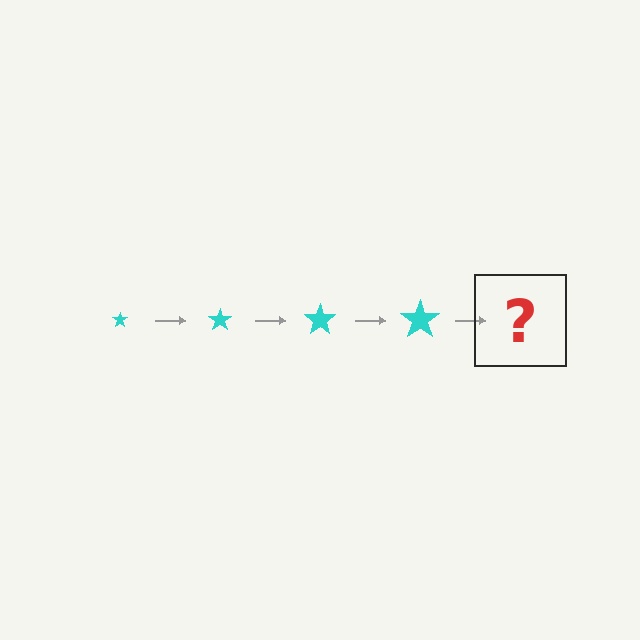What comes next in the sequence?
The next element should be a cyan star, larger than the previous one.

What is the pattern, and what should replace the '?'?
The pattern is that the star gets progressively larger each step. The '?' should be a cyan star, larger than the previous one.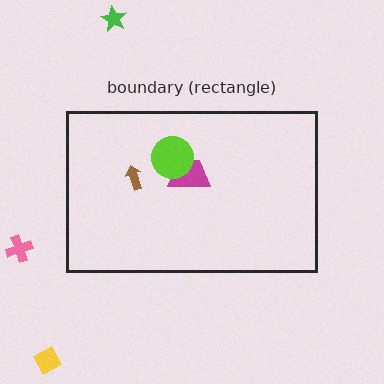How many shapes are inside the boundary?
3 inside, 3 outside.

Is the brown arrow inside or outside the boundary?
Inside.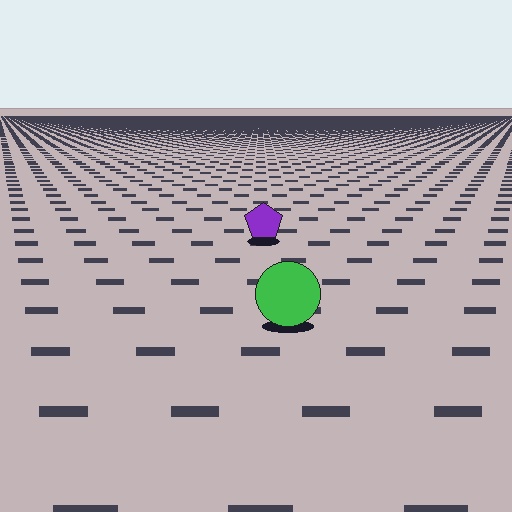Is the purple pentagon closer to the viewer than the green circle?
No. The green circle is closer — you can tell from the texture gradient: the ground texture is coarser near it.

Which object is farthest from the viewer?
The purple pentagon is farthest from the viewer. It appears smaller and the ground texture around it is denser.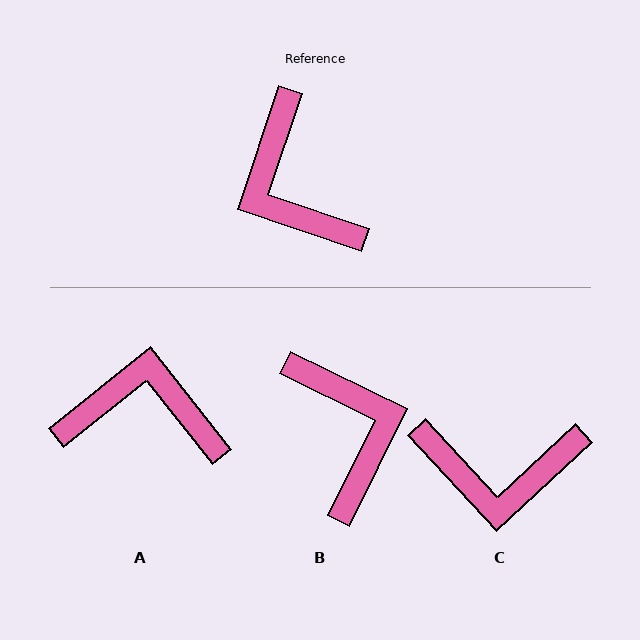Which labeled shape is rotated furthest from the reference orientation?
B, about 172 degrees away.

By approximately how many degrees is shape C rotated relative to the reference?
Approximately 62 degrees counter-clockwise.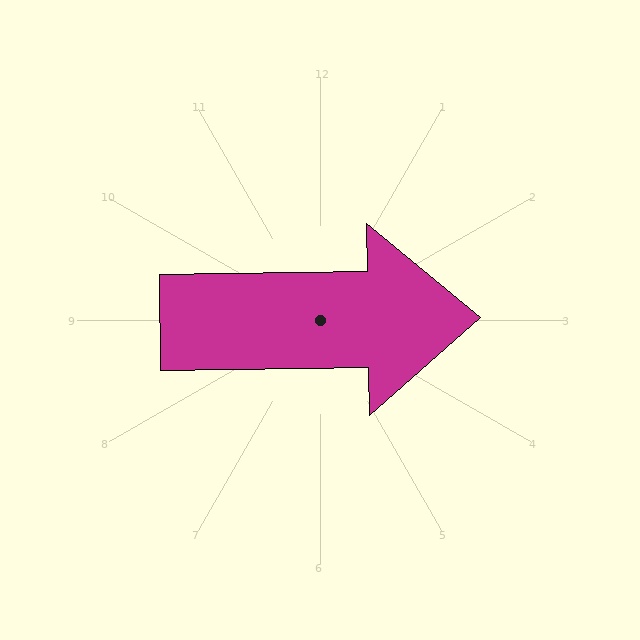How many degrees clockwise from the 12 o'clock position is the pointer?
Approximately 89 degrees.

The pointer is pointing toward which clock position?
Roughly 3 o'clock.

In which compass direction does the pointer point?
East.